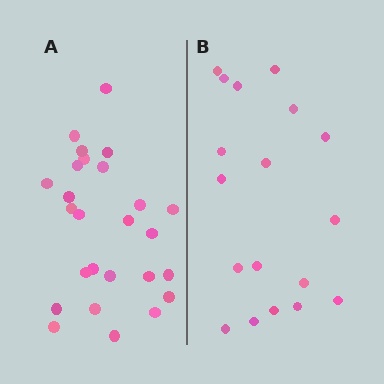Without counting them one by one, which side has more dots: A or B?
Region A (the left region) has more dots.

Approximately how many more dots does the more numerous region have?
Region A has roughly 8 or so more dots than region B.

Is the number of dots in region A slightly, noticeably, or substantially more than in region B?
Region A has noticeably more, but not dramatically so. The ratio is roughly 1.4 to 1.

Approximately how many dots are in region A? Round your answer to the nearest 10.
About 30 dots. (The exact count is 26, which rounds to 30.)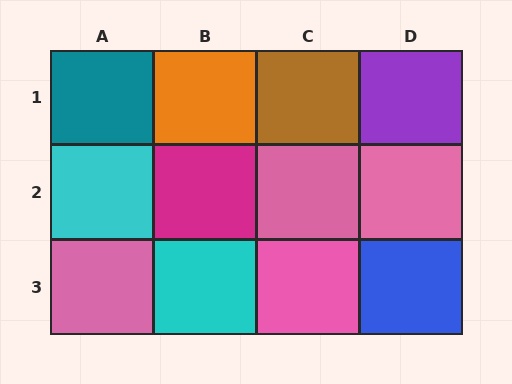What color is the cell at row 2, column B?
Magenta.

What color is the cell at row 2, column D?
Pink.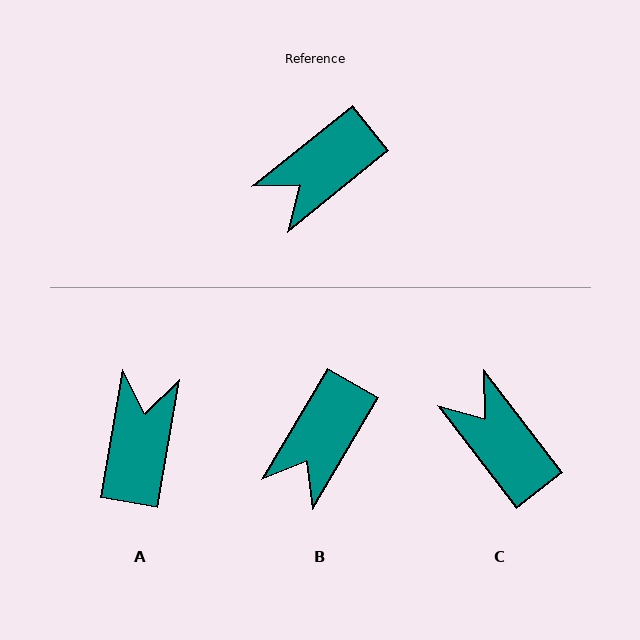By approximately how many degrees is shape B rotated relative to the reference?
Approximately 21 degrees counter-clockwise.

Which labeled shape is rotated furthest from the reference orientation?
A, about 139 degrees away.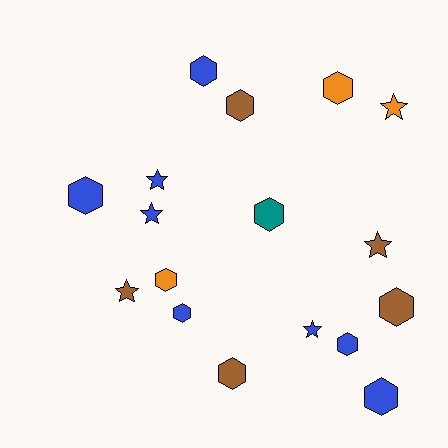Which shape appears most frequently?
Hexagon, with 11 objects.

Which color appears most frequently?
Blue, with 8 objects.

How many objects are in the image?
There are 17 objects.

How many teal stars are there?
There are no teal stars.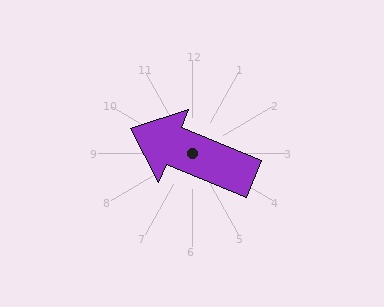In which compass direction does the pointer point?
West.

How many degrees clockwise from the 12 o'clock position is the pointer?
Approximately 292 degrees.